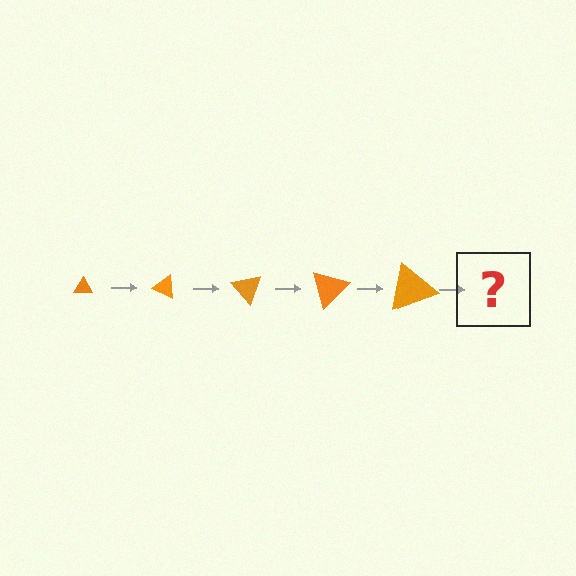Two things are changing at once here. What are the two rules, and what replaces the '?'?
The two rules are that the triangle grows larger each step and it rotates 25 degrees each step. The '?' should be a triangle, larger than the previous one and rotated 125 degrees from the start.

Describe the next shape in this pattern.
It should be a triangle, larger than the previous one and rotated 125 degrees from the start.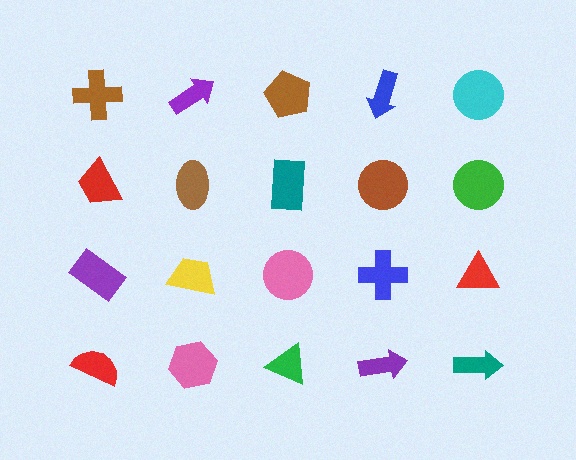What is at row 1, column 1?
A brown cross.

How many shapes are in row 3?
5 shapes.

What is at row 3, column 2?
A yellow trapezoid.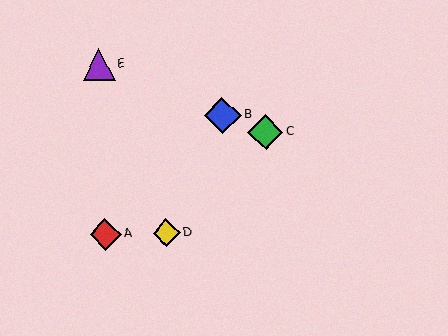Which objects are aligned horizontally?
Objects A, D are aligned horizontally.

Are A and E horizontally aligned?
No, A is at y≈234 and E is at y≈65.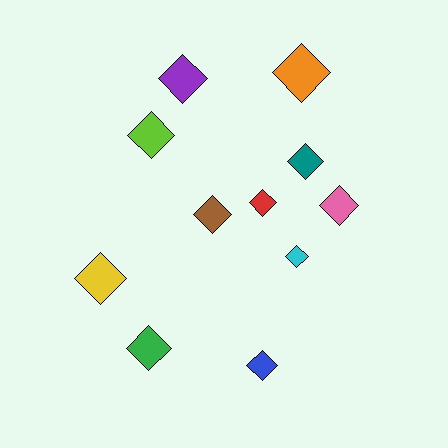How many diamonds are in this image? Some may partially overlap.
There are 11 diamonds.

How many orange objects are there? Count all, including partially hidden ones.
There is 1 orange object.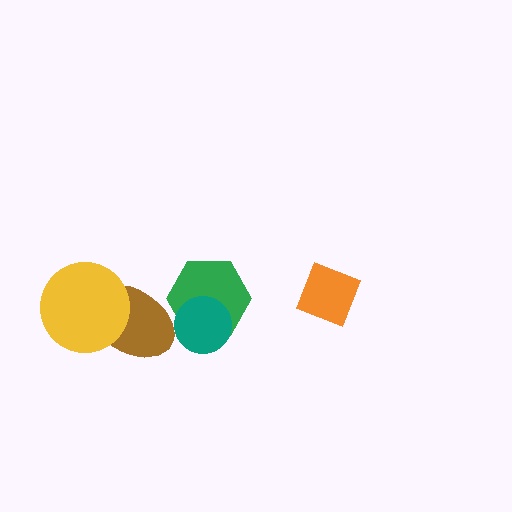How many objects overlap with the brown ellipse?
1 object overlaps with the brown ellipse.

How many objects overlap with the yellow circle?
1 object overlaps with the yellow circle.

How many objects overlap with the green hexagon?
1 object overlaps with the green hexagon.